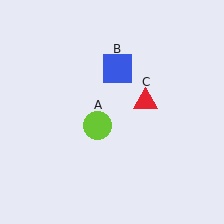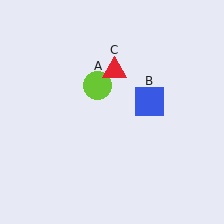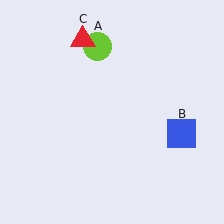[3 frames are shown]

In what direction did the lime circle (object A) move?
The lime circle (object A) moved up.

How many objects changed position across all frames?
3 objects changed position: lime circle (object A), blue square (object B), red triangle (object C).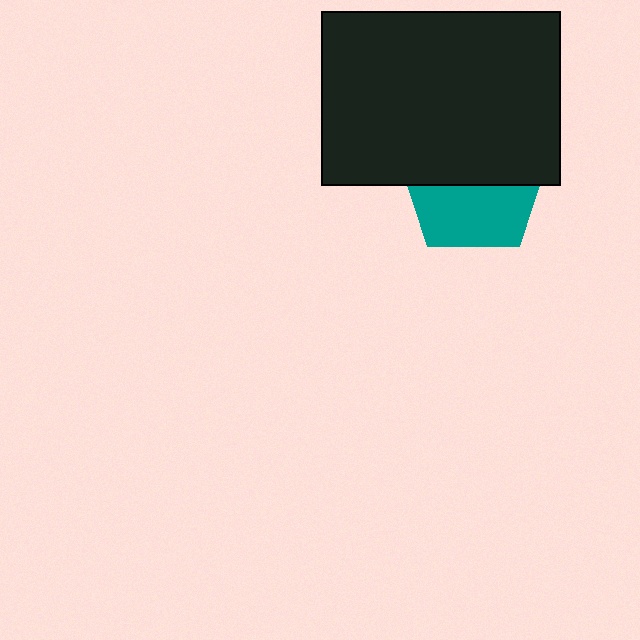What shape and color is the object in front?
The object in front is a black rectangle.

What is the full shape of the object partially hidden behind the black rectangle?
The partially hidden object is a teal pentagon.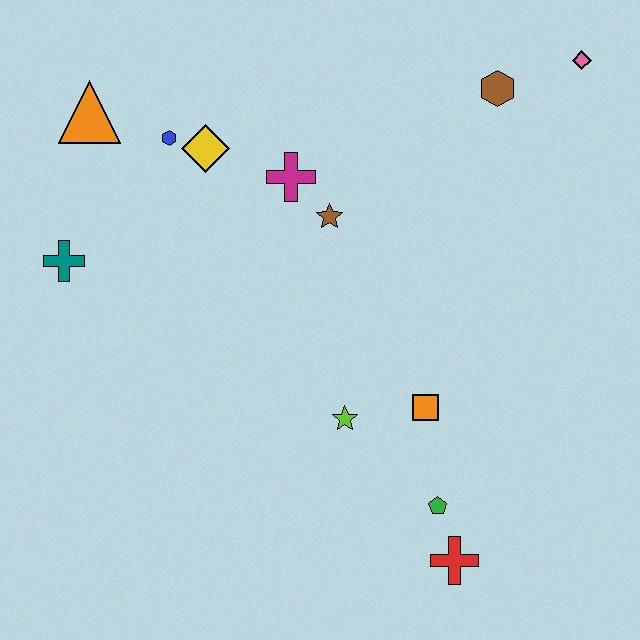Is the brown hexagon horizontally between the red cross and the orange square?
No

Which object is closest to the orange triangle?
The blue hexagon is closest to the orange triangle.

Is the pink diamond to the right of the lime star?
Yes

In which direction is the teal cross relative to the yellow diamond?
The teal cross is to the left of the yellow diamond.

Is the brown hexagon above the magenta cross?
Yes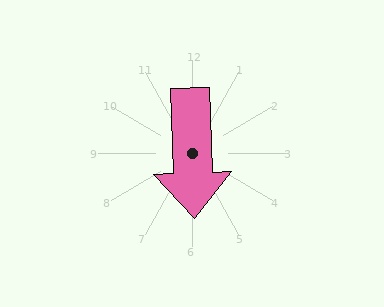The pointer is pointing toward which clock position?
Roughly 6 o'clock.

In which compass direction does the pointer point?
South.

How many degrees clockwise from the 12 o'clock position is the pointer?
Approximately 178 degrees.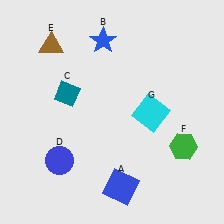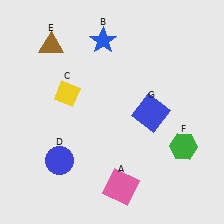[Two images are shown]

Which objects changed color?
A changed from blue to pink. C changed from teal to yellow. G changed from cyan to blue.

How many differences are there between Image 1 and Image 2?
There are 3 differences between the two images.